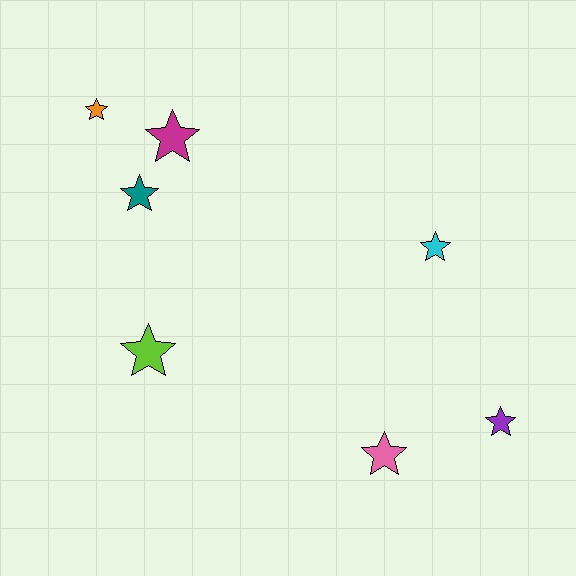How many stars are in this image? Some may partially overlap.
There are 7 stars.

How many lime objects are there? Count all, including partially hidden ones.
There is 1 lime object.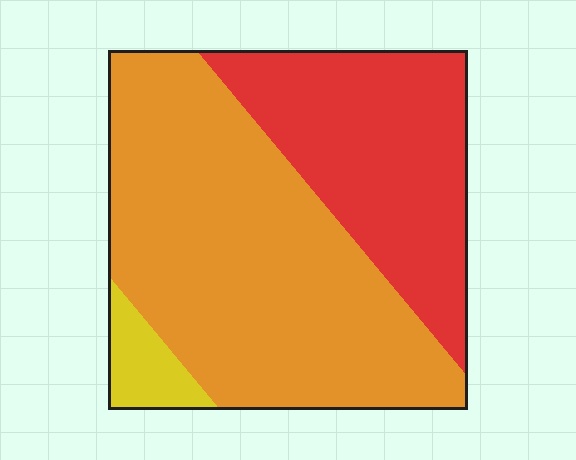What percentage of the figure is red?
Red takes up between a third and a half of the figure.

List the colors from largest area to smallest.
From largest to smallest: orange, red, yellow.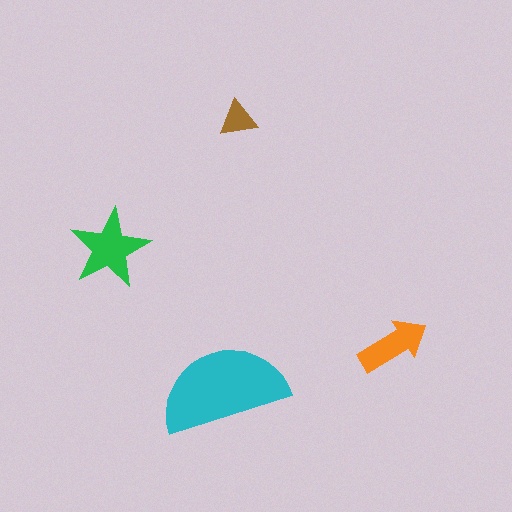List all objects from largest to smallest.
The cyan semicircle, the green star, the orange arrow, the brown triangle.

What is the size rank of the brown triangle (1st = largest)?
4th.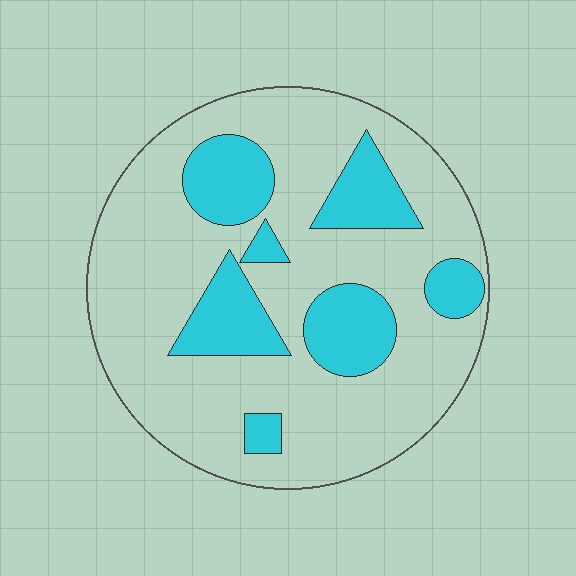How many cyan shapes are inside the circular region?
7.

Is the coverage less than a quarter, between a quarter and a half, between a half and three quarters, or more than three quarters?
Less than a quarter.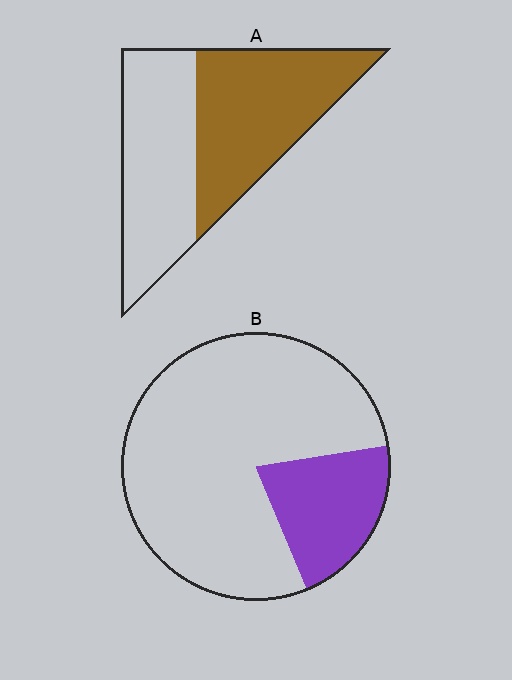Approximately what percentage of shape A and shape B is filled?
A is approximately 50% and B is approximately 20%.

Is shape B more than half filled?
No.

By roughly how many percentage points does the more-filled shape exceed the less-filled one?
By roughly 30 percentage points (A over B).